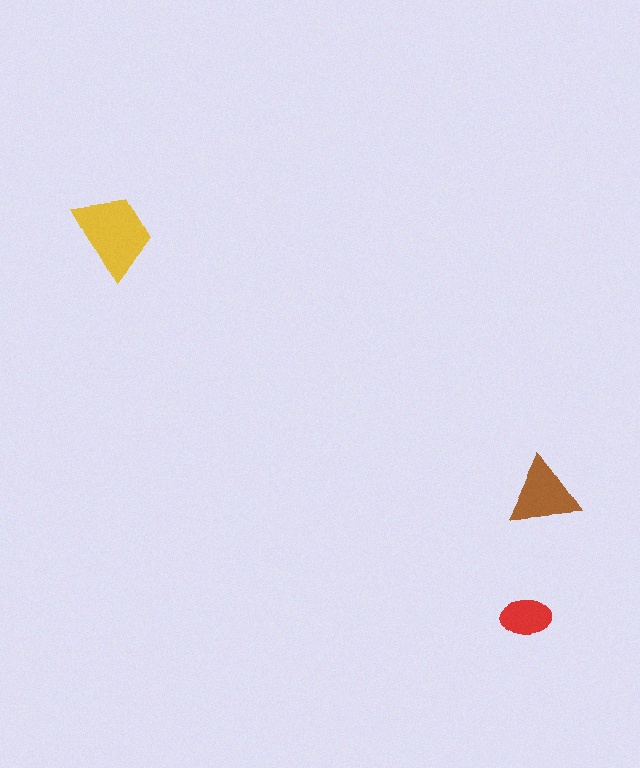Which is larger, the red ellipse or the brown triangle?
The brown triangle.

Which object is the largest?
The yellow trapezoid.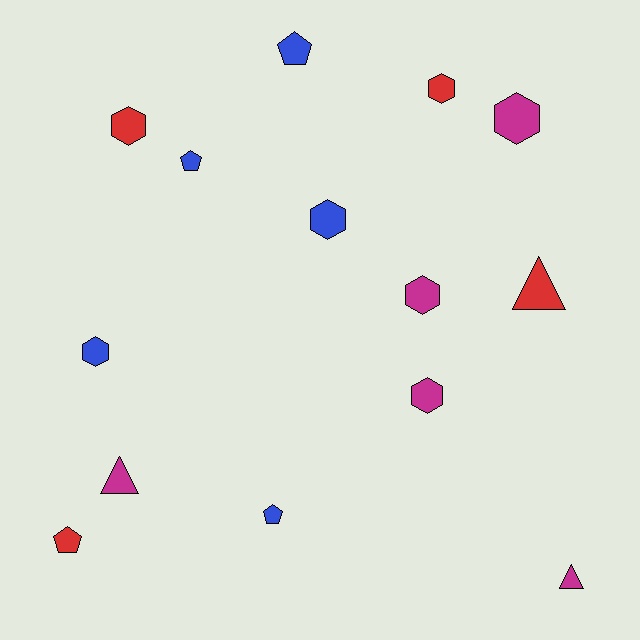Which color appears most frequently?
Blue, with 5 objects.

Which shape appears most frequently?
Hexagon, with 7 objects.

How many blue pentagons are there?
There are 3 blue pentagons.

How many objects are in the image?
There are 14 objects.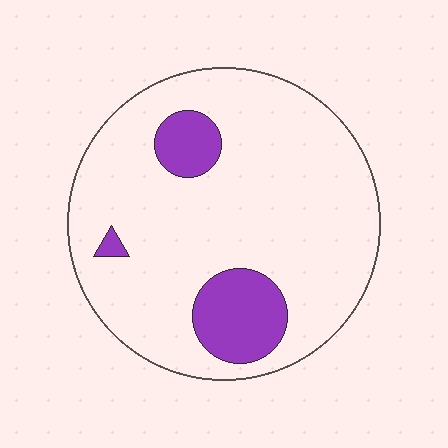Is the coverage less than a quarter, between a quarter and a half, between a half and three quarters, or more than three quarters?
Less than a quarter.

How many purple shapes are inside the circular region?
3.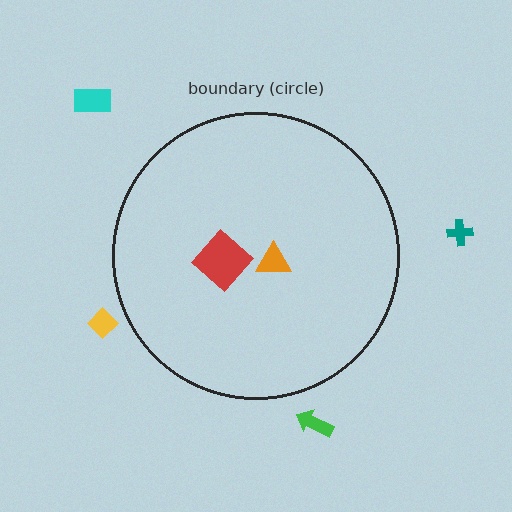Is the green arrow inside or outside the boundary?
Outside.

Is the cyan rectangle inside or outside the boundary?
Outside.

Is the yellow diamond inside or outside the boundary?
Outside.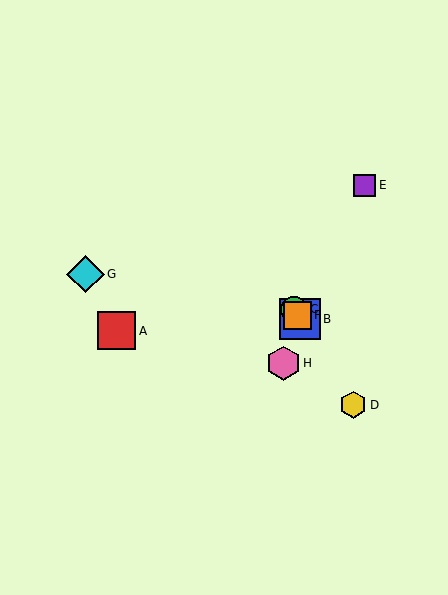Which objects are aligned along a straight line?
Objects B, C, D, F are aligned along a straight line.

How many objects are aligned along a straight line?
4 objects (B, C, D, F) are aligned along a straight line.